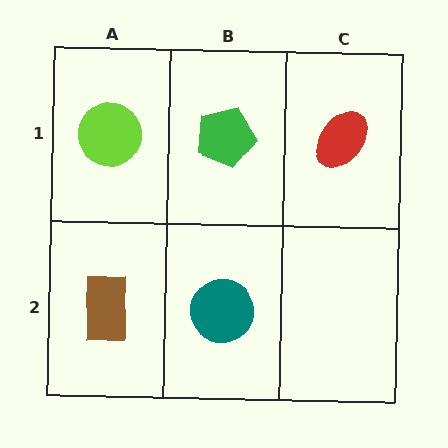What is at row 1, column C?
A red ellipse.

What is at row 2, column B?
A teal circle.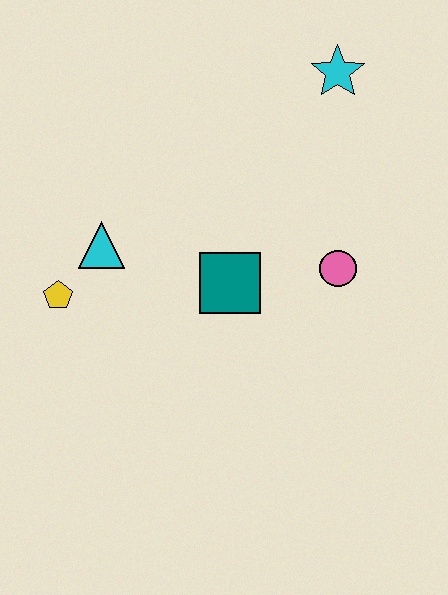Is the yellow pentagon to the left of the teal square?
Yes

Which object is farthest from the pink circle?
The yellow pentagon is farthest from the pink circle.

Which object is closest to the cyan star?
The pink circle is closest to the cyan star.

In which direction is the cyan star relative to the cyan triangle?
The cyan star is to the right of the cyan triangle.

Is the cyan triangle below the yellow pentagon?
No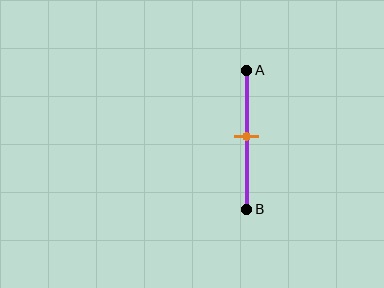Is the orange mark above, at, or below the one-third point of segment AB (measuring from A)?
The orange mark is below the one-third point of segment AB.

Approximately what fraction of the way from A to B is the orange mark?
The orange mark is approximately 50% of the way from A to B.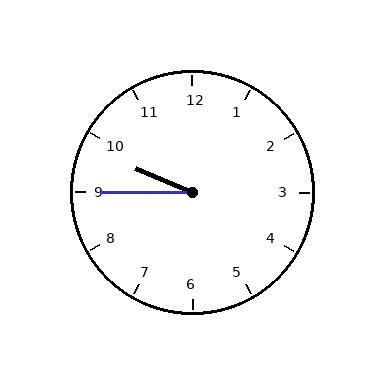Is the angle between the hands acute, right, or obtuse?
It is acute.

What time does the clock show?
9:45.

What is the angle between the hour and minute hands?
Approximately 22 degrees.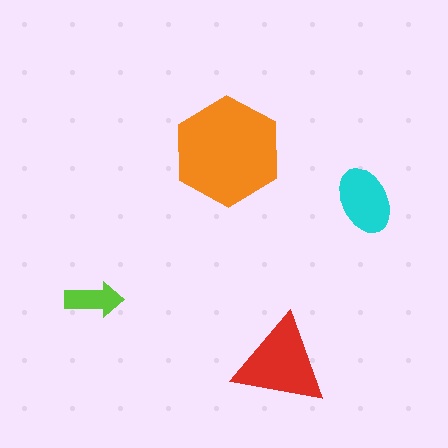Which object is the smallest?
The lime arrow.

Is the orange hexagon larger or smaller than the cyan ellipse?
Larger.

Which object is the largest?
The orange hexagon.